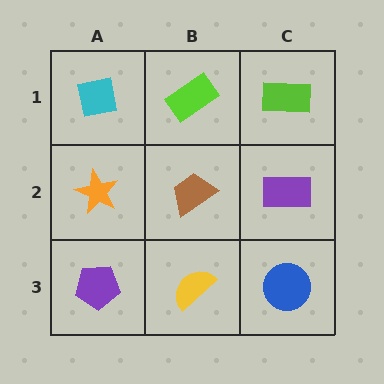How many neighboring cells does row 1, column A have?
2.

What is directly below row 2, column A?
A purple pentagon.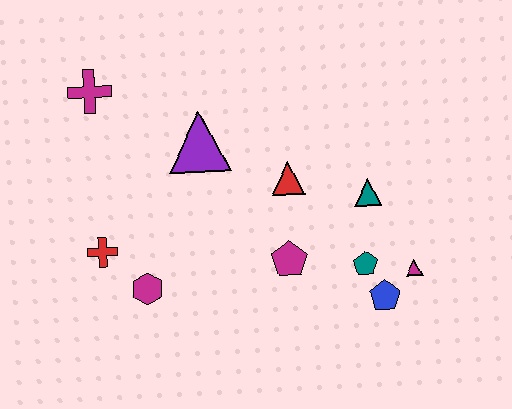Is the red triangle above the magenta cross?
No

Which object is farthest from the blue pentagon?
The magenta cross is farthest from the blue pentagon.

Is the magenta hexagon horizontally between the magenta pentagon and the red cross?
Yes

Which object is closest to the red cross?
The magenta hexagon is closest to the red cross.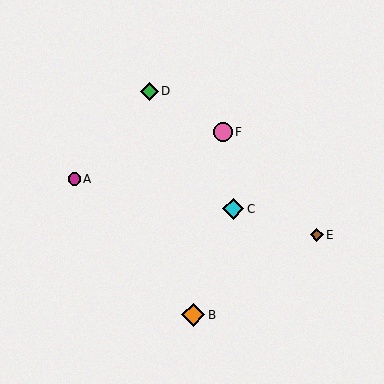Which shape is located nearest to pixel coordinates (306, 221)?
The brown diamond (labeled E) at (317, 235) is nearest to that location.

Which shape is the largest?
The orange diamond (labeled B) is the largest.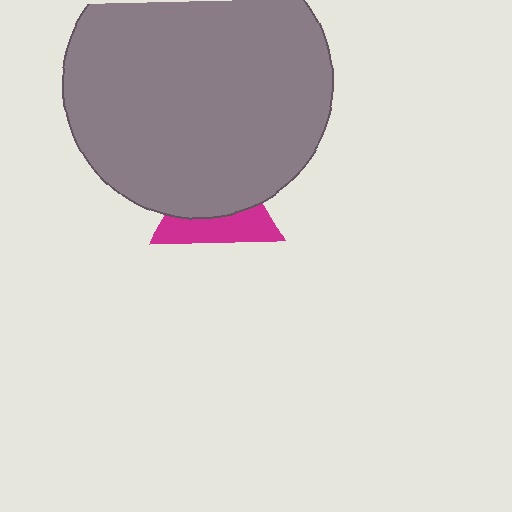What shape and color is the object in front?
The object in front is a gray circle.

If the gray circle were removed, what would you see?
You would see the complete magenta triangle.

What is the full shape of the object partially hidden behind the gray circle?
The partially hidden object is a magenta triangle.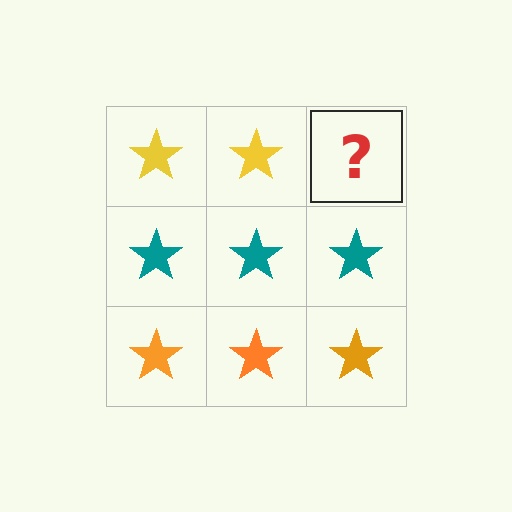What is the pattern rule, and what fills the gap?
The rule is that each row has a consistent color. The gap should be filled with a yellow star.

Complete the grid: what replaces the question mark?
The question mark should be replaced with a yellow star.